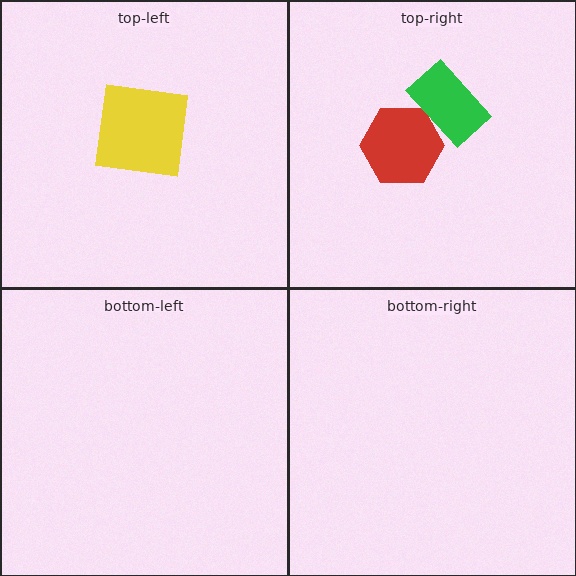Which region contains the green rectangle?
The top-right region.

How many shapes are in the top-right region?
2.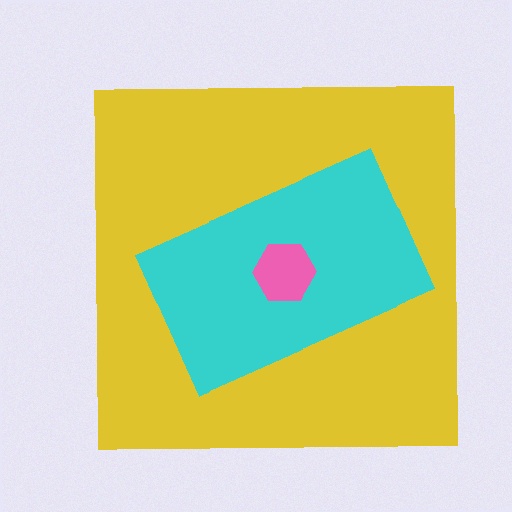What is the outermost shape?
The yellow square.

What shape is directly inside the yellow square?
The cyan rectangle.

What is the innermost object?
The pink hexagon.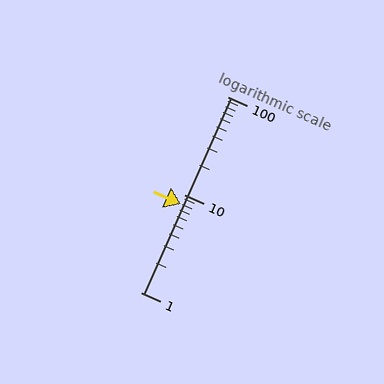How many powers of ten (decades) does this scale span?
The scale spans 2 decades, from 1 to 100.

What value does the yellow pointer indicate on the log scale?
The pointer indicates approximately 7.9.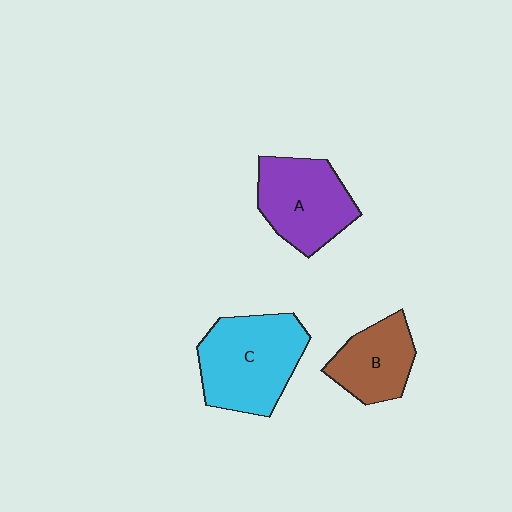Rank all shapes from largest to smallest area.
From largest to smallest: C (cyan), A (purple), B (brown).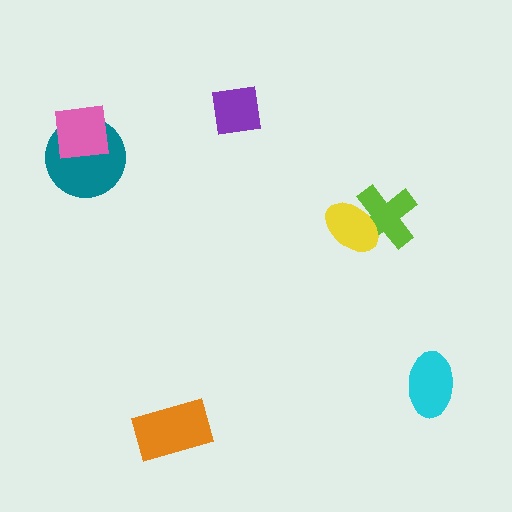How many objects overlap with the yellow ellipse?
1 object overlaps with the yellow ellipse.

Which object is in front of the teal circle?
The pink square is in front of the teal circle.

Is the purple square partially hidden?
No, no other shape covers it.